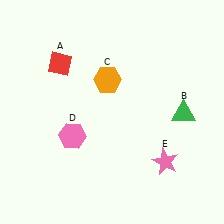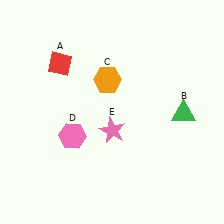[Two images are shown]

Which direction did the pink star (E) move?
The pink star (E) moved left.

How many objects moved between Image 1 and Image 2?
1 object moved between the two images.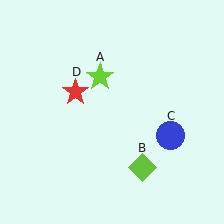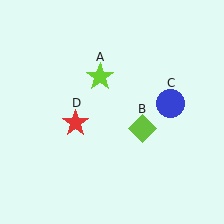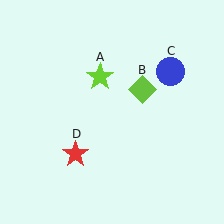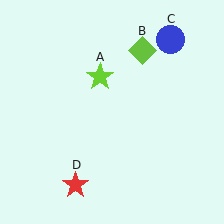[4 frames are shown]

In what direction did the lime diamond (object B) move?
The lime diamond (object B) moved up.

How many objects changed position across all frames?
3 objects changed position: lime diamond (object B), blue circle (object C), red star (object D).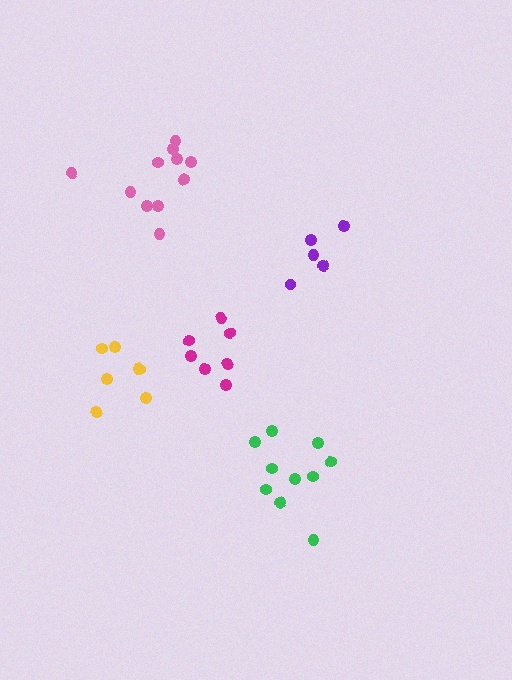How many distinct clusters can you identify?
There are 5 distinct clusters.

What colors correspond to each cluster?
The clusters are colored: pink, purple, magenta, yellow, green.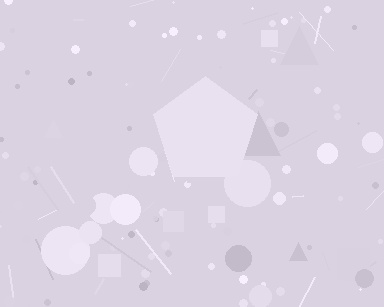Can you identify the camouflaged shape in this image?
The camouflaged shape is a pentagon.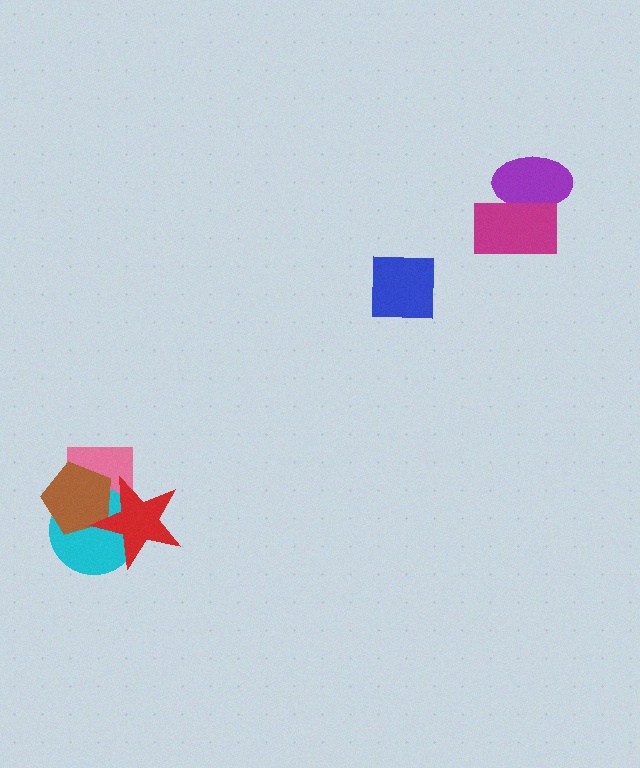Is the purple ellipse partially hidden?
Yes, it is partially covered by another shape.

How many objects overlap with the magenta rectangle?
1 object overlaps with the magenta rectangle.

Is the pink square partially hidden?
Yes, it is partially covered by another shape.